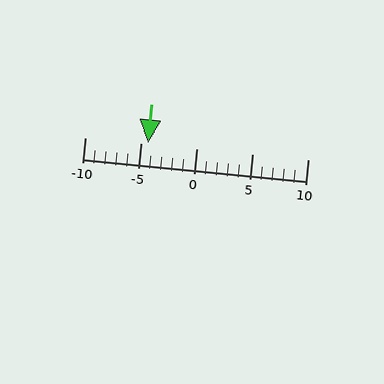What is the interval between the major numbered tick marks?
The major tick marks are spaced 5 units apart.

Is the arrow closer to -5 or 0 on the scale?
The arrow is closer to -5.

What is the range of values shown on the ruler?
The ruler shows values from -10 to 10.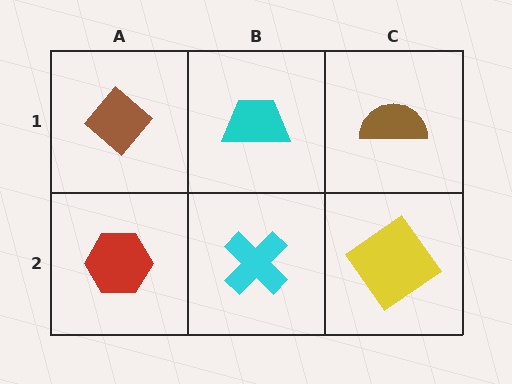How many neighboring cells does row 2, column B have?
3.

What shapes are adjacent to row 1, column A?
A red hexagon (row 2, column A), a cyan trapezoid (row 1, column B).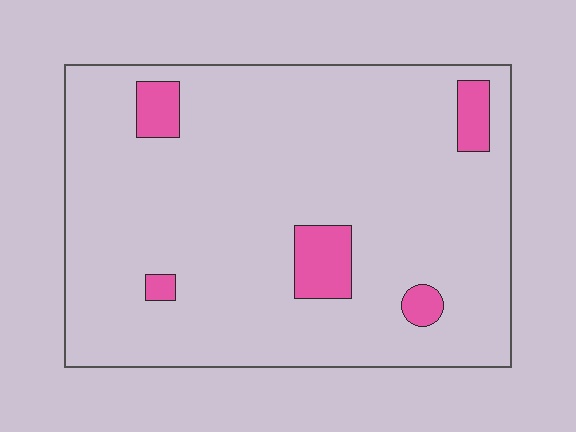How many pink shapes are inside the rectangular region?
5.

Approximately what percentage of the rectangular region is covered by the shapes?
Approximately 10%.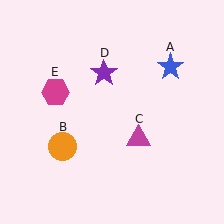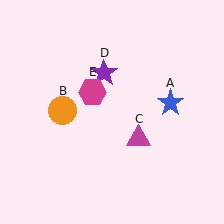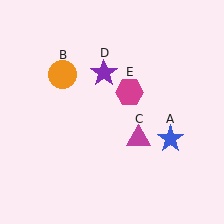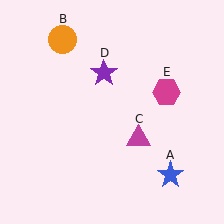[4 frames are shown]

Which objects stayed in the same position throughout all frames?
Magenta triangle (object C) and purple star (object D) remained stationary.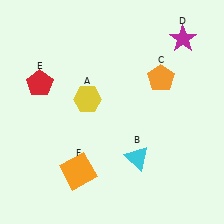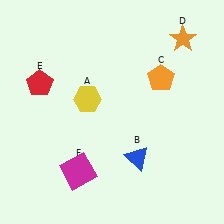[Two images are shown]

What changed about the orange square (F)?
In Image 1, F is orange. In Image 2, it changed to magenta.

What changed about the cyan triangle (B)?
In Image 1, B is cyan. In Image 2, it changed to blue.